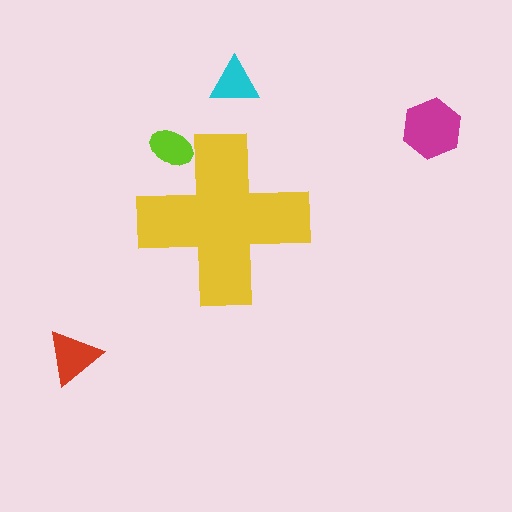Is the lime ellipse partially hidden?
Yes, the lime ellipse is partially hidden behind the yellow cross.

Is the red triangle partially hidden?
No, the red triangle is fully visible.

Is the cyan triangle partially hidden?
No, the cyan triangle is fully visible.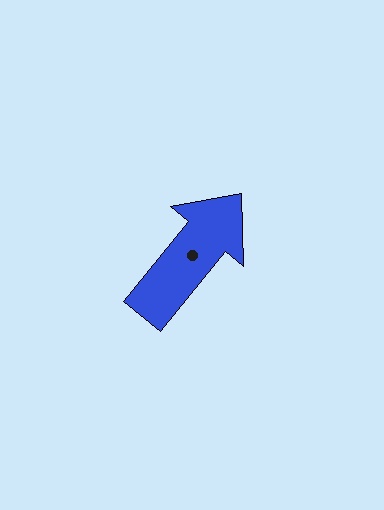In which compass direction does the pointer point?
Northeast.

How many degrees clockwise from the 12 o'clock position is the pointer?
Approximately 39 degrees.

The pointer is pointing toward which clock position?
Roughly 1 o'clock.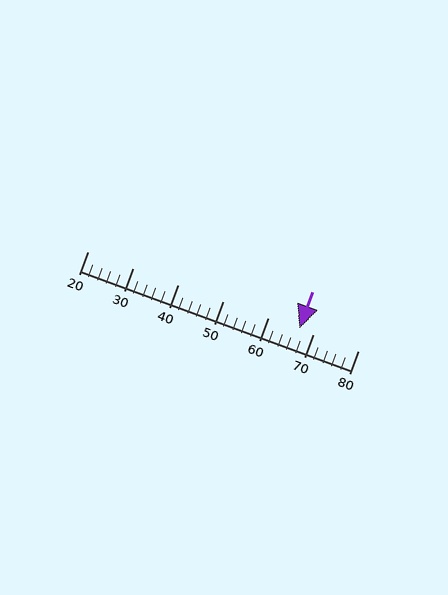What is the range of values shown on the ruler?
The ruler shows values from 20 to 80.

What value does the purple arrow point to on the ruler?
The purple arrow points to approximately 67.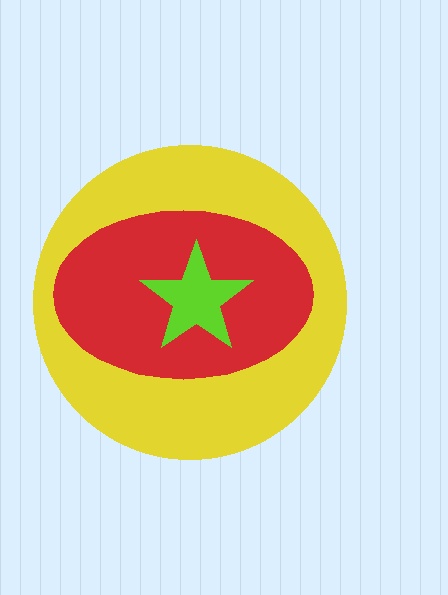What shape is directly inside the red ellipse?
The lime star.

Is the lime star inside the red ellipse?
Yes.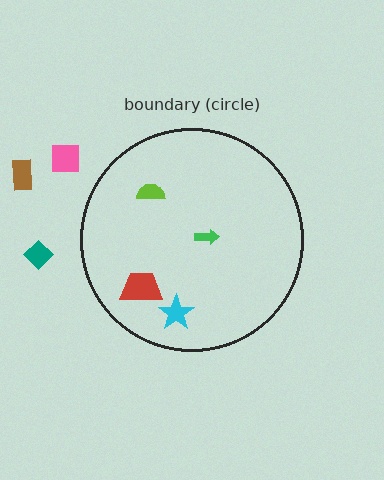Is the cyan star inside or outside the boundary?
Inside.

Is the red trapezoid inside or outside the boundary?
Inside.